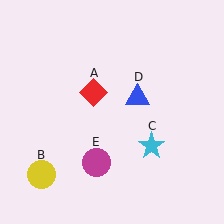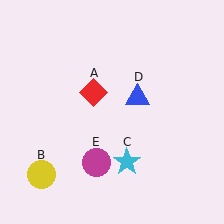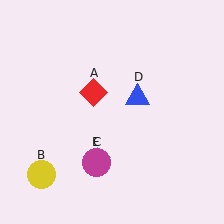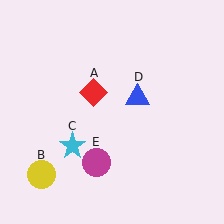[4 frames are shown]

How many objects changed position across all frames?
1 object changed position: cyan star (object C).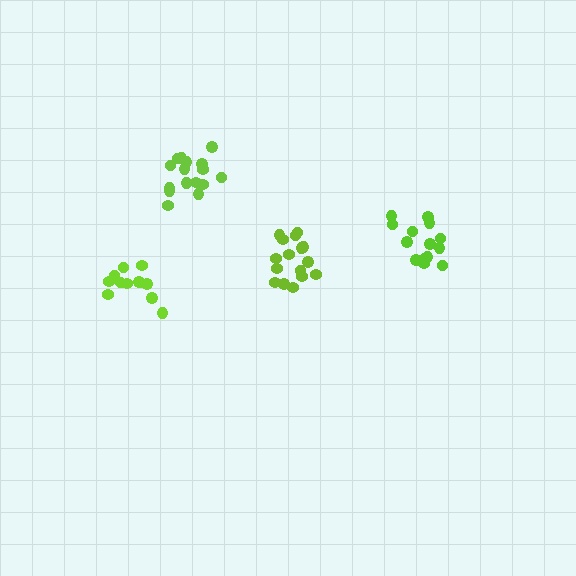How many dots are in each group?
Group 1: 16 dots, Group 2: 12 dots, Group 3: 14 dots, Group 4: 16 dots (58 total).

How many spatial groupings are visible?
There are 4 spatial groupings.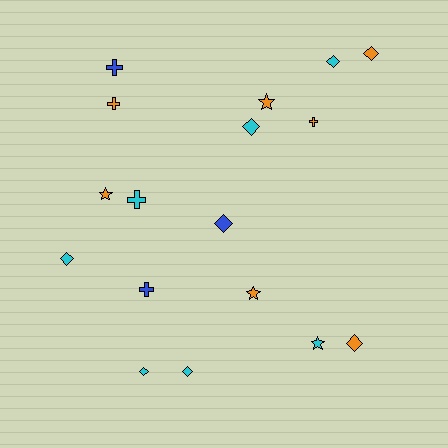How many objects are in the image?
There are 17 objects.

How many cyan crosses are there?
There is 1 cyan cross.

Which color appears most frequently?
Cyan, with 7 objects.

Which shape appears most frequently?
Diamond, with 8 objects.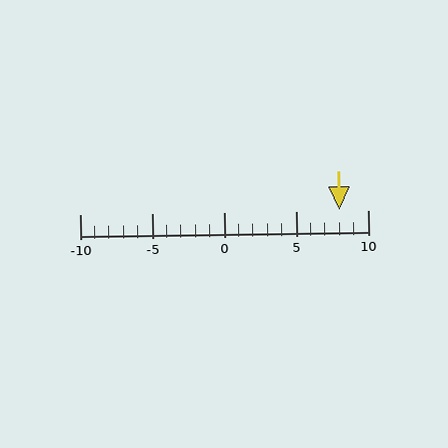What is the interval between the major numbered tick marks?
The major tick marks are spaced 5 units apart.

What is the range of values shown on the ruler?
The ruler shows values from -10 to 10.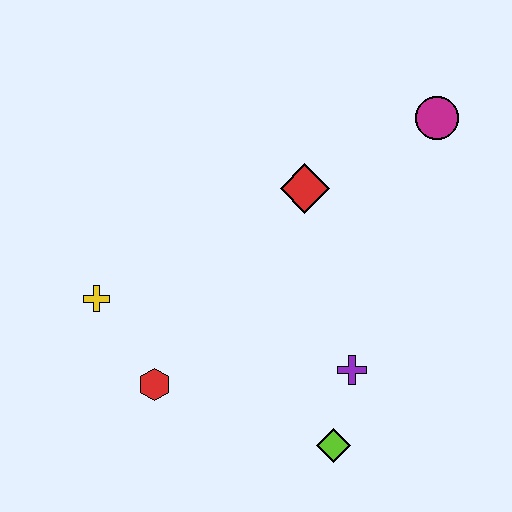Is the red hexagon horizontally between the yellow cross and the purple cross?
Yes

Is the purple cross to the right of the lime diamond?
Yes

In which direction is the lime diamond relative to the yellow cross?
The lime diamond is to the right of the yellow cross.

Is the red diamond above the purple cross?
Yes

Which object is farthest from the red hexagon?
The magenta circle is farthest from the red hexagon.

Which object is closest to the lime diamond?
The purple cross is closest to the lime diamond.